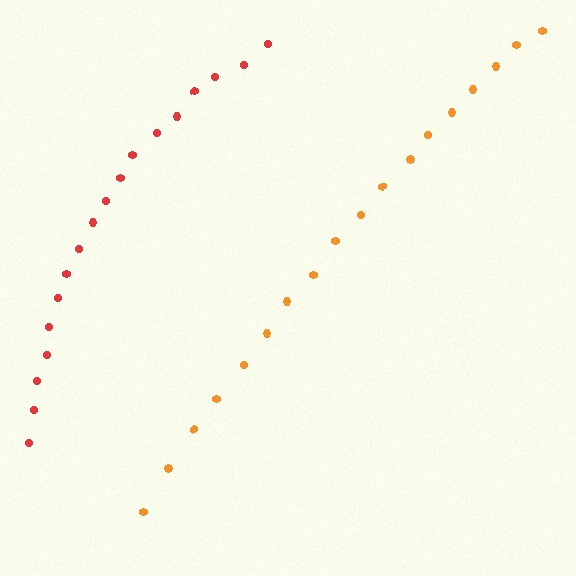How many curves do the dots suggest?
There are 2 distinct paths.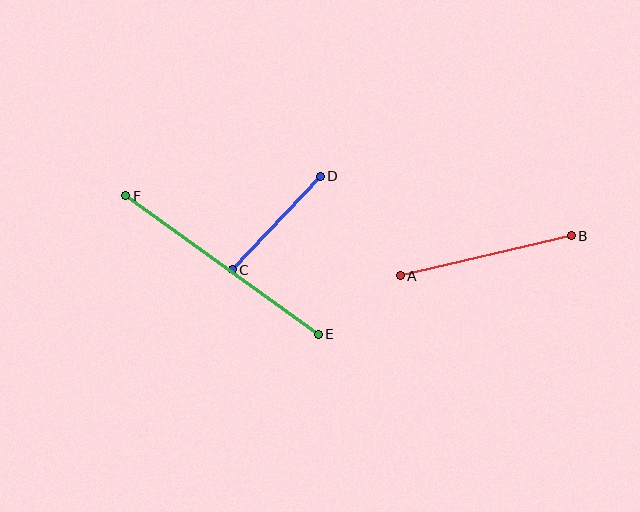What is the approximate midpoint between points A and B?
The midpoint is at approximately (486, 256) pixels.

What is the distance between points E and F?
The distance is approximately 237 pixels.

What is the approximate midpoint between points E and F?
The midpoint is at approximately (222, 265) pixels.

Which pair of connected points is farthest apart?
Points E and F are farthest apart.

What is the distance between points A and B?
The distance is approximately 176 pixels.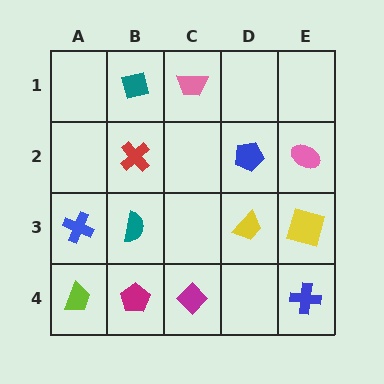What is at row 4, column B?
A magenta pentagon.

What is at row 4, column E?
A blue cross.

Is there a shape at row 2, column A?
No, that cell is empty.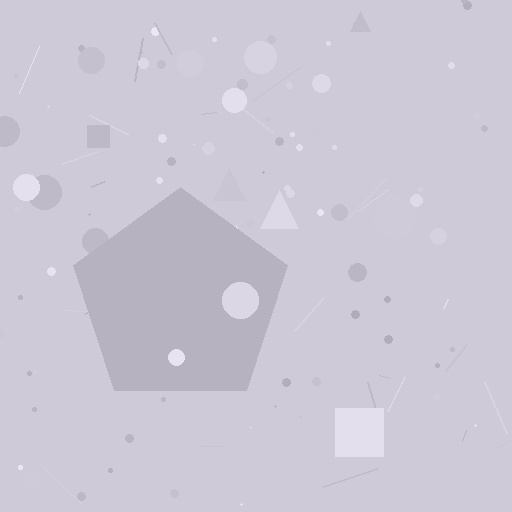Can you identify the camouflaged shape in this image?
The camouflaged shape is a pentagon.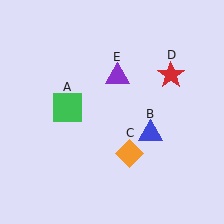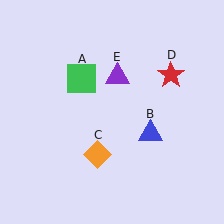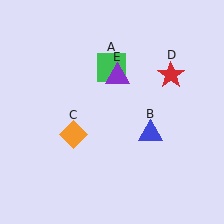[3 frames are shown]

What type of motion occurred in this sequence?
The green square (object A), orange diamond (object C) rotated clockwise around the center of the scene.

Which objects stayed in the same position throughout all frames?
Blue triangle (object B) and red star (object D) and purple triangle (object E) remained stationary.